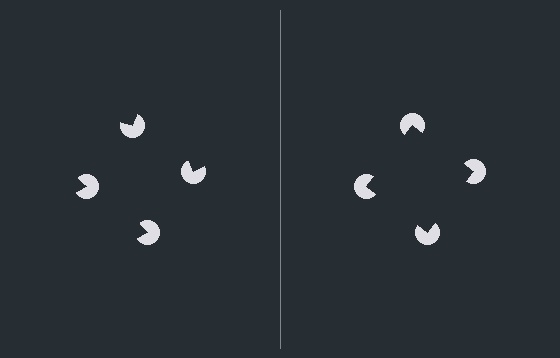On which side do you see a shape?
An illusory square appears on the right side. On the left side the wedge cuts are rotated, so no coherent shape forms.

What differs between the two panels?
The pac-man discs are positioned identically on both sides; only the wedge orientations differ. On the right they align to a square; on the left they are misaligned.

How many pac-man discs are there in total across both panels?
8 — 4 on each side.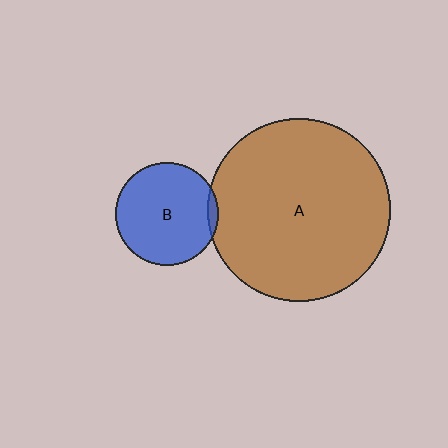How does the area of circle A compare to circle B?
Approximately 3.2 times.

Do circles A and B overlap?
Yes.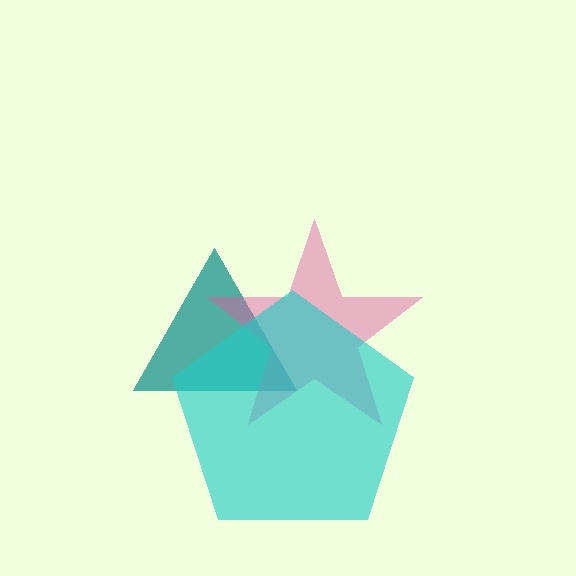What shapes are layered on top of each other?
The layered shapes are: a teal triangle, a pink star, a cyan pentagon.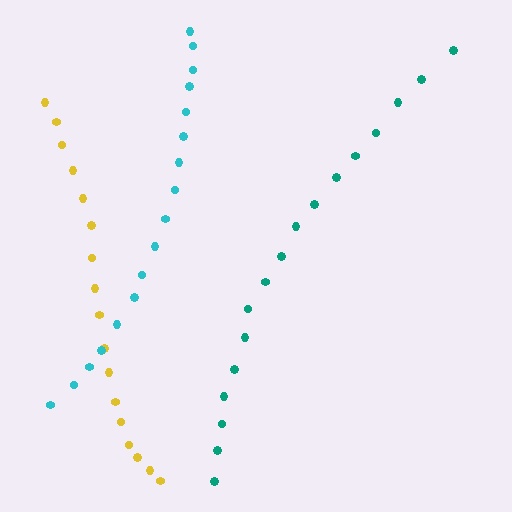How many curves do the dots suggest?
There are 3 distinct paths.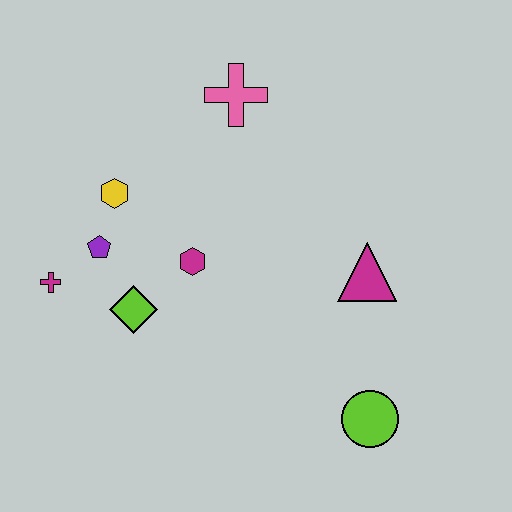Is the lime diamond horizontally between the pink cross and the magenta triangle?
No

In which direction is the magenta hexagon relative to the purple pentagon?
The magenta hexagon is to the right of the purple pentagon.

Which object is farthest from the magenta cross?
The lime circle is farthest from the magenta cross.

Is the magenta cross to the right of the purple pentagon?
No